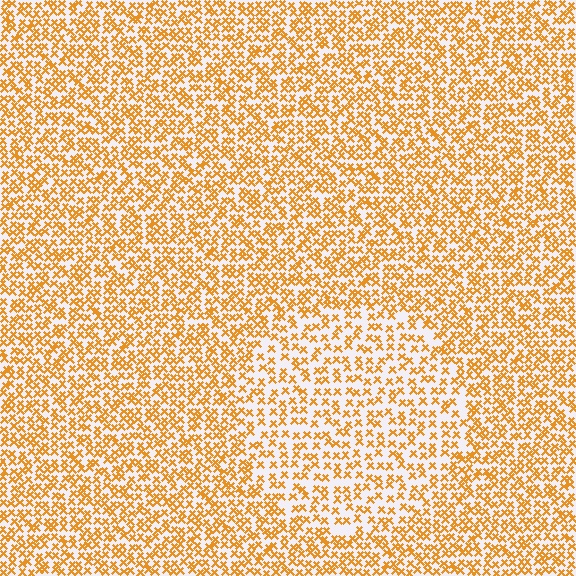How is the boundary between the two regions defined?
The boundary is defined by a change in element density (approximately 1.6x ratio). All elements are the same color, size, and shape.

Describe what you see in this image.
The image contains small orange elements arranged at two different densities. A circle-shaped region is visible where the elements are less densely packed than the surrounding area.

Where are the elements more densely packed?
The elements are more densely packed outside the circle boundary.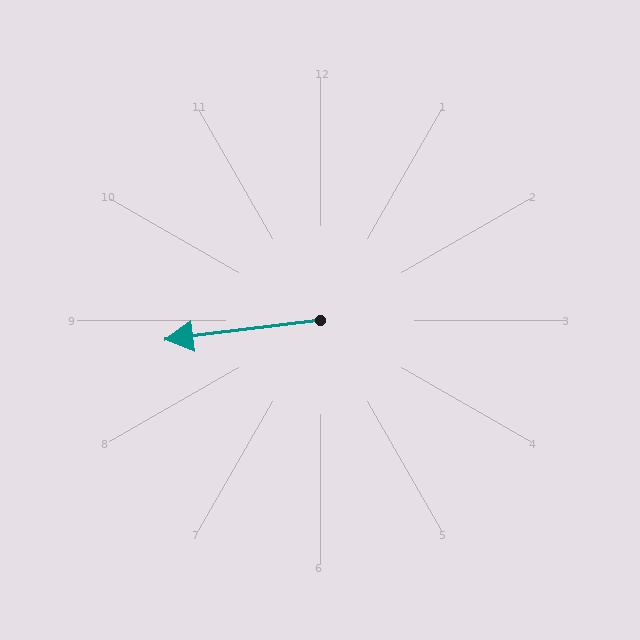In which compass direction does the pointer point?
West.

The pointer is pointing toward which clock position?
Roughly 9 o'clock.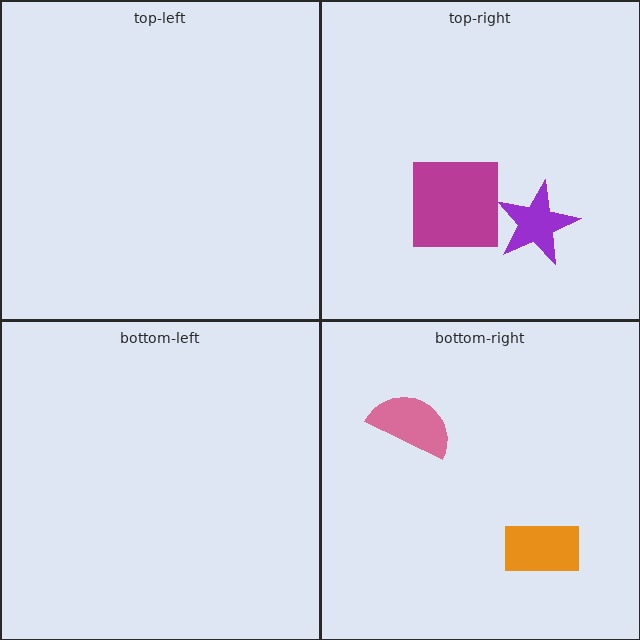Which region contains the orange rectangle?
The bottom-right region.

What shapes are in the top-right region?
The purple star, the magenta square.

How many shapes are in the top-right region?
2.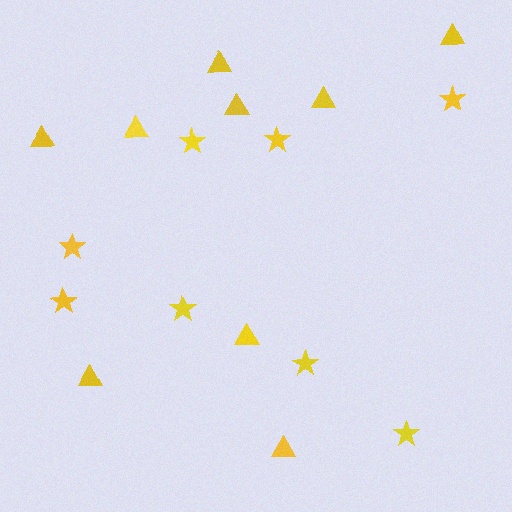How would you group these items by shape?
There are 2 groups: one group of stars (8) and one group of triangles (9).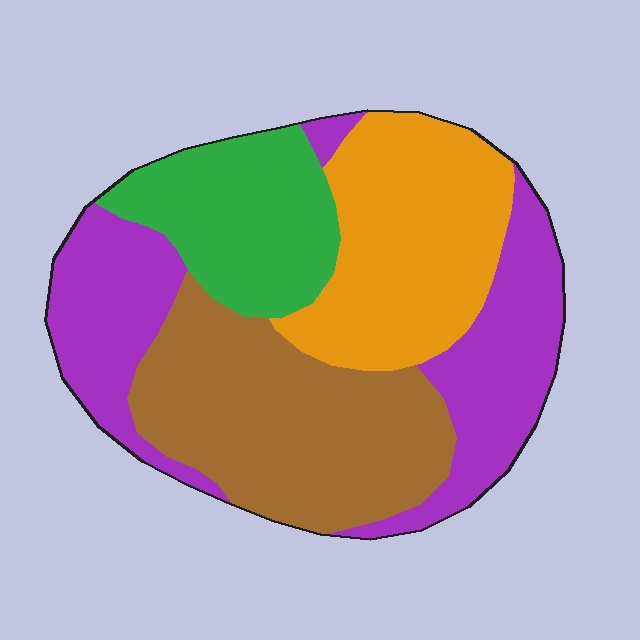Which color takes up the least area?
Green, at roughly 15%.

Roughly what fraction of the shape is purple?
Purple takes up about one third (1/3) of the shape.